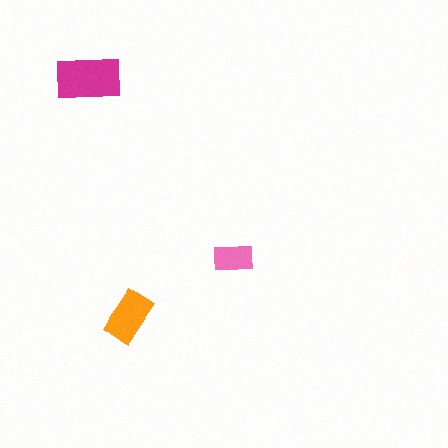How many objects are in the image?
There are 3 objects in the image.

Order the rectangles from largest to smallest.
the magenta one, the orange one, the pink one.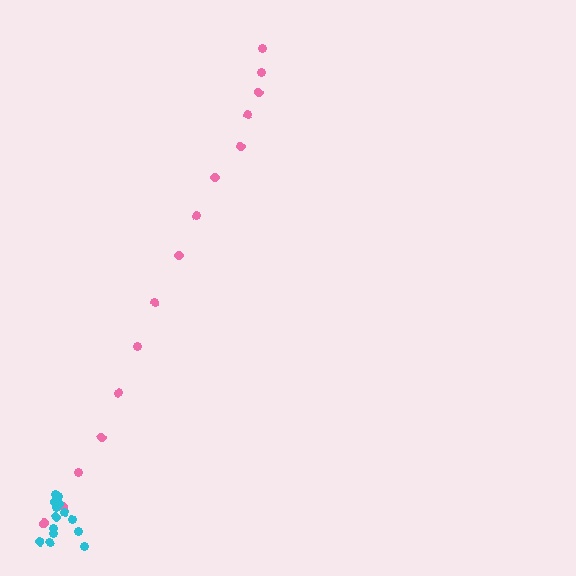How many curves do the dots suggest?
There are 2 distinct paths.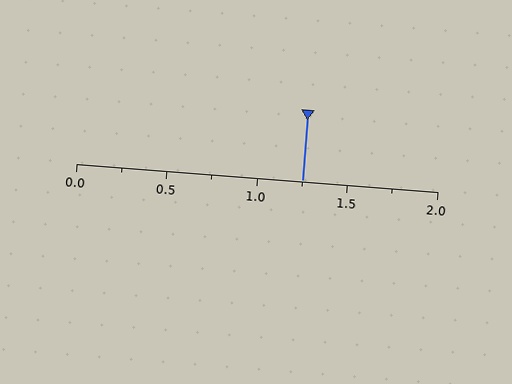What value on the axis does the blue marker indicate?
The marker indicates approximately 1.25.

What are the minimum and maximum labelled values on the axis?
The axis runs from 0.0 to 2.0.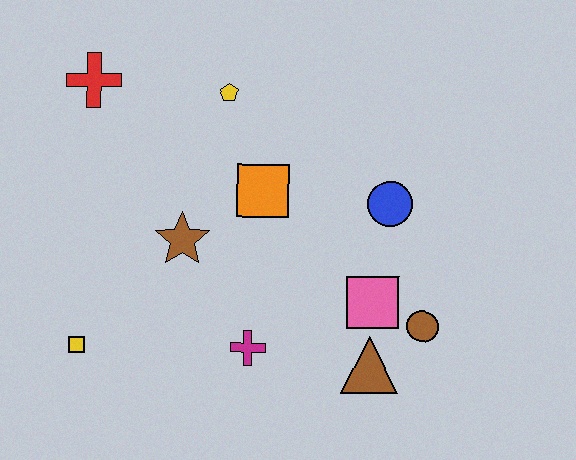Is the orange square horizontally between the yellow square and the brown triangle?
Yes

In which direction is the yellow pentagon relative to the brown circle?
The yellow pentagon is above the brown circle.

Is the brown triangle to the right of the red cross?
Yes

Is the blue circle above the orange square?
No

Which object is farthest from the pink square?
The red cross is farthest from the pink square.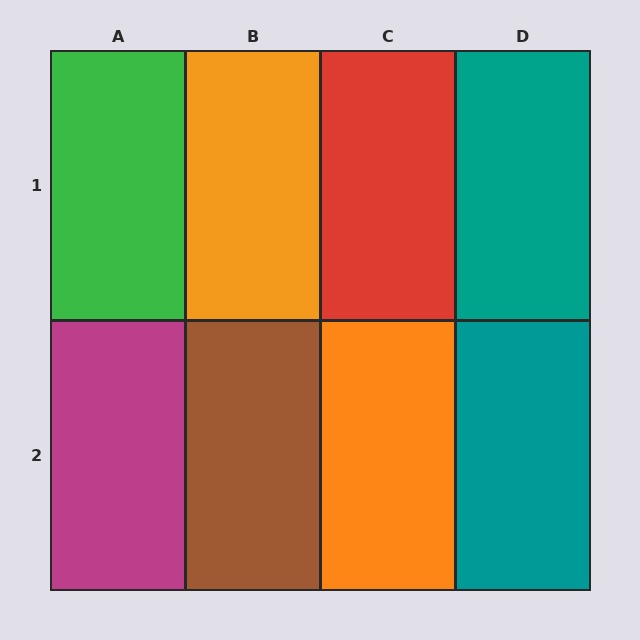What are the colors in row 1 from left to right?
Green, orange, red, teal.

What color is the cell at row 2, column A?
Magenta.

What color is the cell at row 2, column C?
Orange.